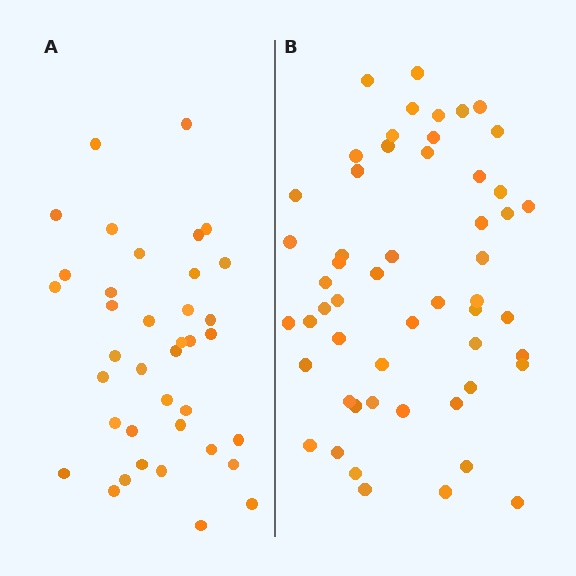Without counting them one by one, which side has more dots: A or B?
Region B (the right region) has more dots.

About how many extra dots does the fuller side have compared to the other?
Region B has approximately 15 more dots than region A.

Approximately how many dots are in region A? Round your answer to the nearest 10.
About 40 dots. (The exact count is 38, which rounds to 40.)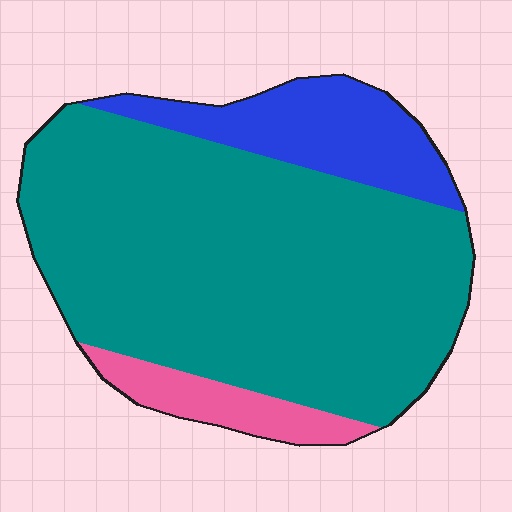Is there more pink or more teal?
Teal.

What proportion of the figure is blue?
Blue covers about 15% of the figure.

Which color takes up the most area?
Teal, at roughly 75%.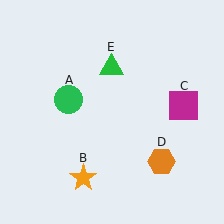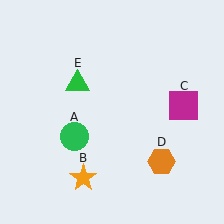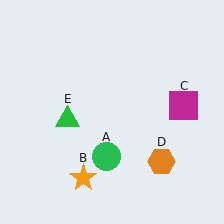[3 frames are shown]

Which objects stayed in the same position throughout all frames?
Orange star (object B) and magenta square (object C) and orange hexagon (object D) remained stationary.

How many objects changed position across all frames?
2 objects changed position: green circle (object A), green triangle (object E).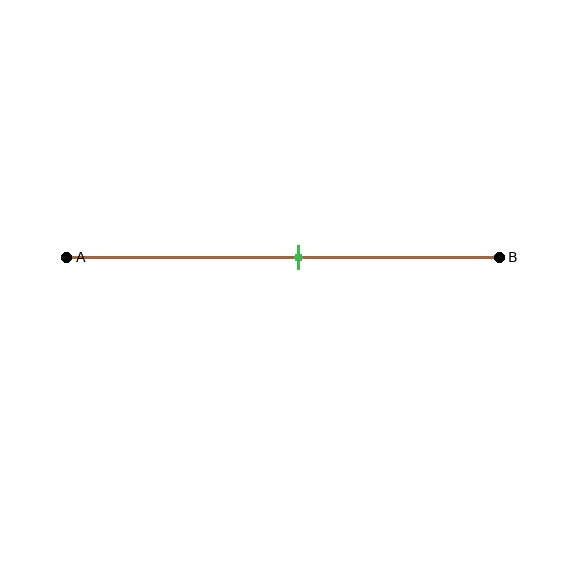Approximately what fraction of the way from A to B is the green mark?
The green mark is approximately 55% of the way from A to B.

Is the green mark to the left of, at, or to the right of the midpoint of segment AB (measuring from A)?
The green mark is to the right of the midpoint of segment AB.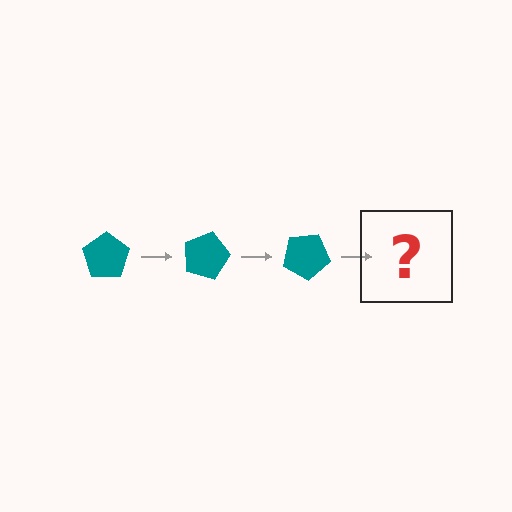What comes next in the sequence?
The next element should be a teal pentagon rotated 45 degrees.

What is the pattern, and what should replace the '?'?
The pattern is that the pentagon rotates 15 degrees each step. The '?' should be a teal pentagon rotated 45 degrees.